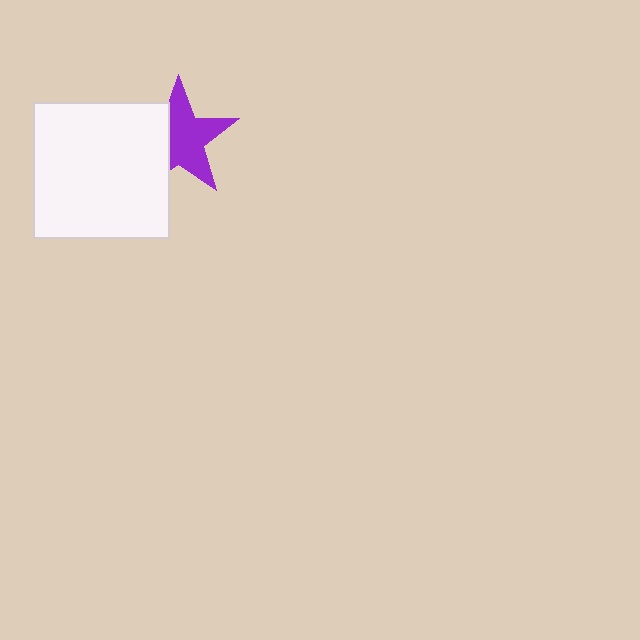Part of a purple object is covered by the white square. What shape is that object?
It is a star.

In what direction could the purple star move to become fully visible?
The purple star could move right. That would shift it out from behind the white square entirely.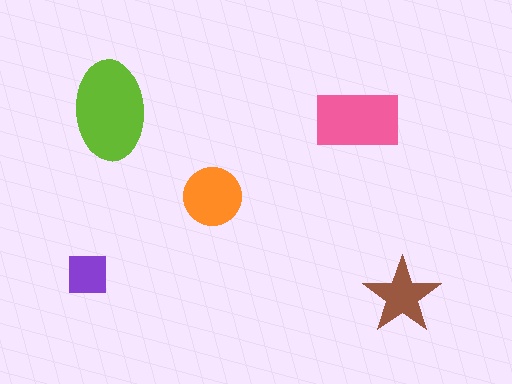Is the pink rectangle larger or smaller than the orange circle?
Larger.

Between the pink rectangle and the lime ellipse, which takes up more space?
The lime ellipse.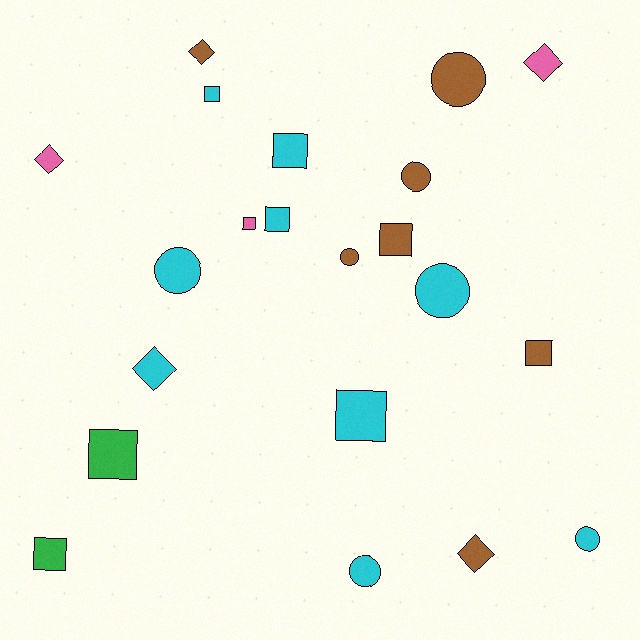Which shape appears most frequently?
Square, with 9 objects.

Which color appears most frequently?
Cyan, with 9 objects.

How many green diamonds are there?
There are no green diamonds.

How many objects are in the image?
There are 21 objects.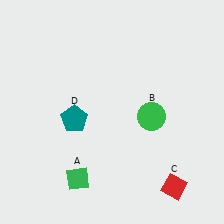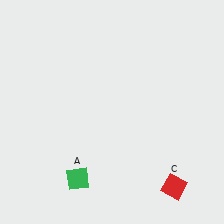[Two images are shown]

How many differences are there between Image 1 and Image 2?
There are 2 differences between the two images.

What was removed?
The green circle (B), the teal pentagon (D) were removed in Image 2.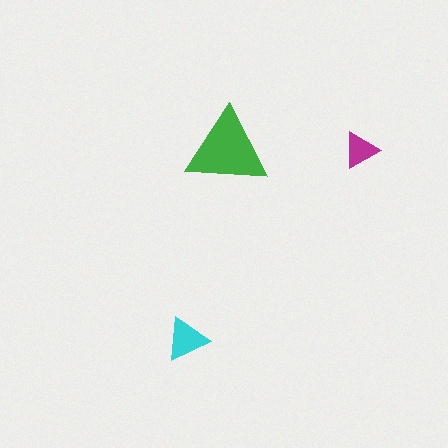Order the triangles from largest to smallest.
the green one, the cyan one, the magenta one.